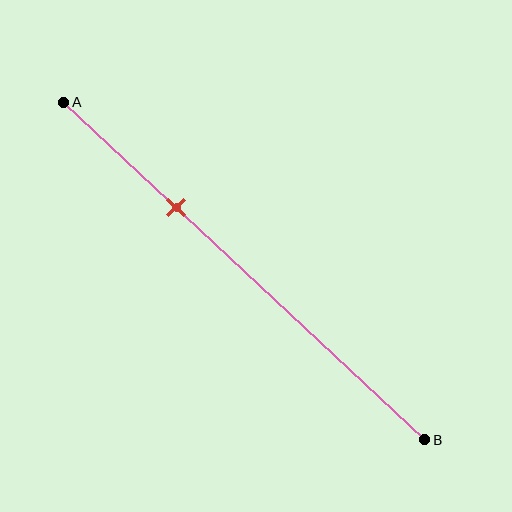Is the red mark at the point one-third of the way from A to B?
Yes, the mark is approximately at the one-third point.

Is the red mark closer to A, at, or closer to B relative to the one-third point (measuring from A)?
The red mark is approximately at the one-third point of segment AB.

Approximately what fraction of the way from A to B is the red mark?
The red mark is approximately 30% of the way from A to B.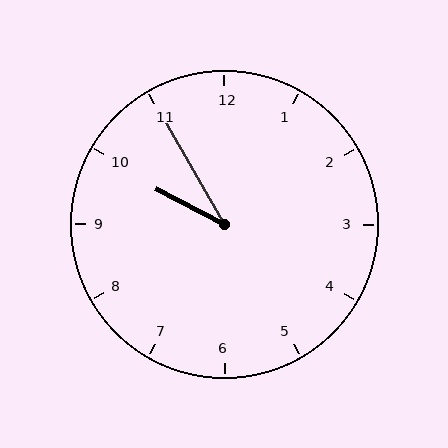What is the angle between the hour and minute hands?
Approximately 32 degrees.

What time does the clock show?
9:55.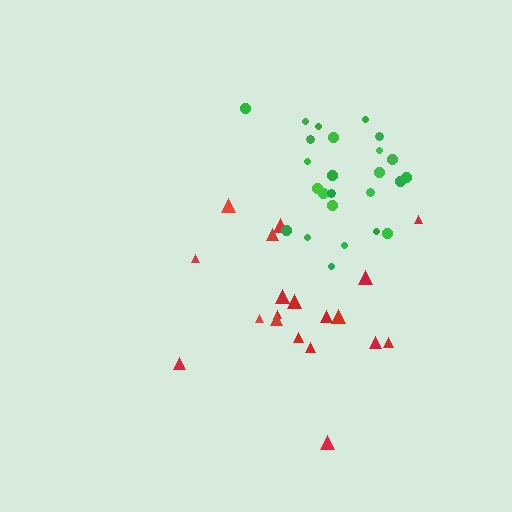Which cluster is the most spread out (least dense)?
Red.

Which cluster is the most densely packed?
Green.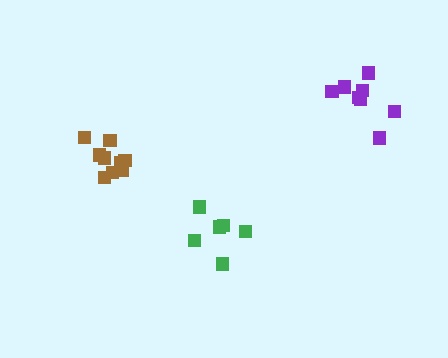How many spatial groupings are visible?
There are 3 spatial groupings.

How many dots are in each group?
Group 1: 9 dots, Group 2: 8 dots, Group 3: 6 dots (23 total).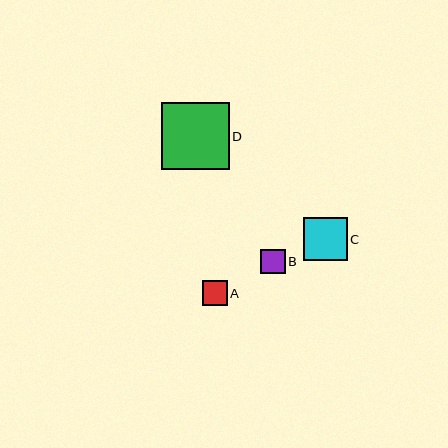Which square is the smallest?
Square B is the smallest with a size of approximately 24 pixels.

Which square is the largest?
Square D is the largest with a size of approximately 68 pixels.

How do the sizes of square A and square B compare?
Square A and square B are approximately the same size.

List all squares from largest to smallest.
From largest to smallest: D, C, A, B.